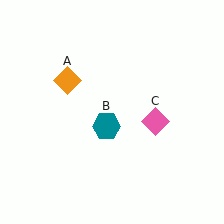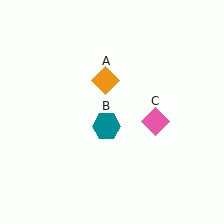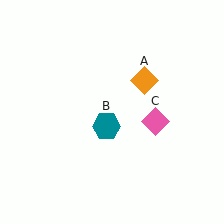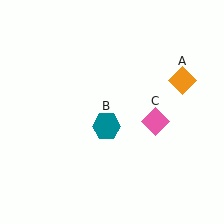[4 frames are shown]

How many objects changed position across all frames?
1 object changed position: orange diamond (object A).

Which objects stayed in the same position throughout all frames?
Teal hexagon (object B) and pink diamond (object C) remained stationary.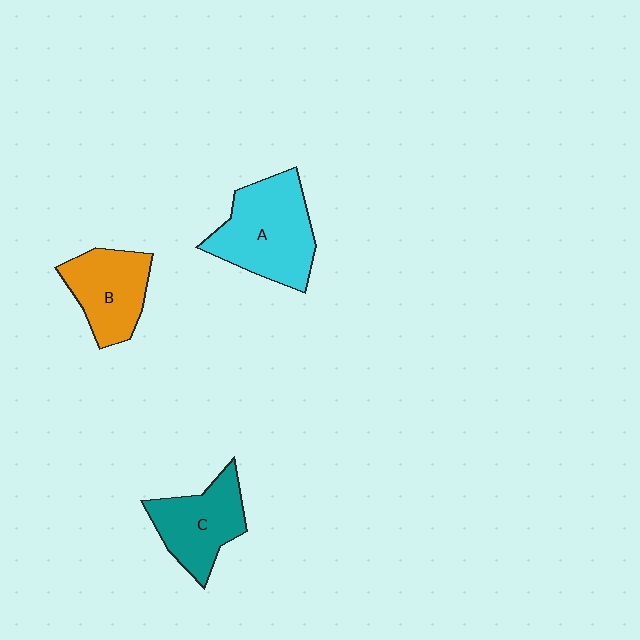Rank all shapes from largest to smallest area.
From largest to smallest: A (cyan), C (teal), B (orange).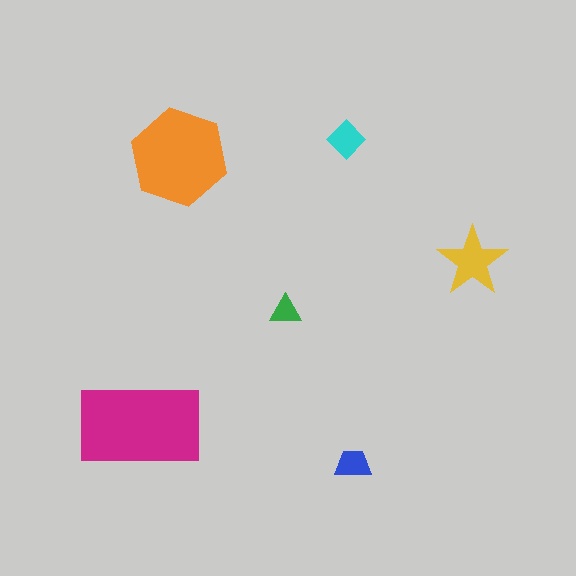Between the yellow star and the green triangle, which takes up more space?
The yellow star.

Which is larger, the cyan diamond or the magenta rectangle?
The magenta rectangle.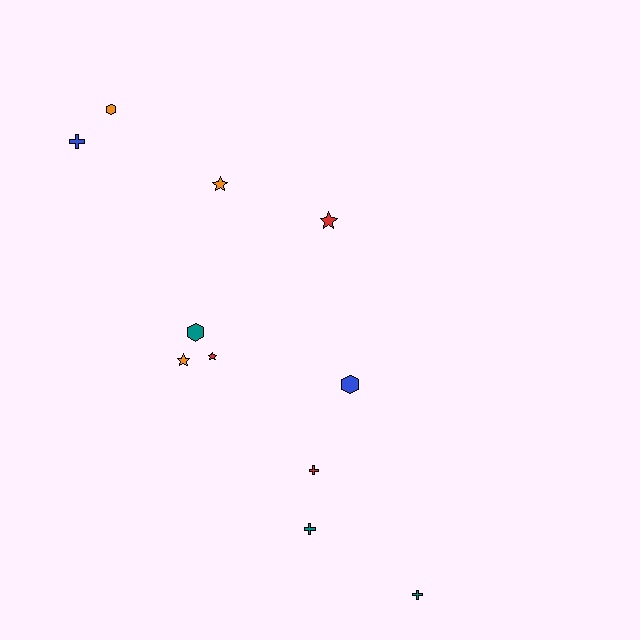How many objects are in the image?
There are 11 objects.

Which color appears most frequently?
Teal, with 3 objects.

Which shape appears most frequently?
Cross, with 4 objects.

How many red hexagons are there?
There are no red hexagons.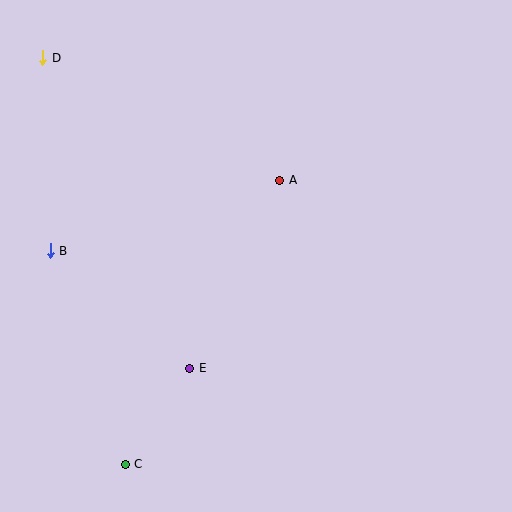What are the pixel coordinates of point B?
Point B is at (50, 251).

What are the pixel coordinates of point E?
Point E is at (190, 368).